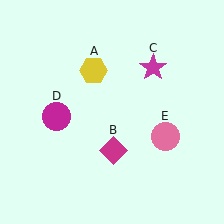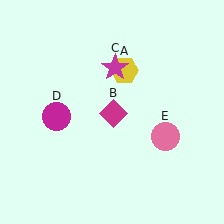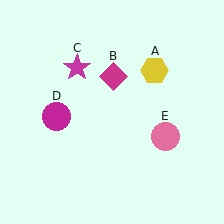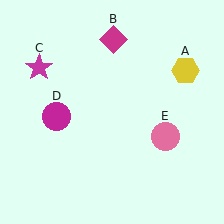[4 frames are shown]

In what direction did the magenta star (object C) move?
The magenta star (object C) moved left.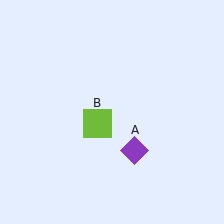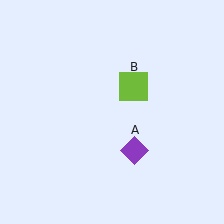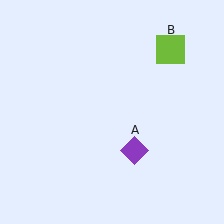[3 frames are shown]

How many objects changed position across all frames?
1 object changed position: lime square (object B).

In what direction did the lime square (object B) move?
The lime square (object B) moved up and to the right.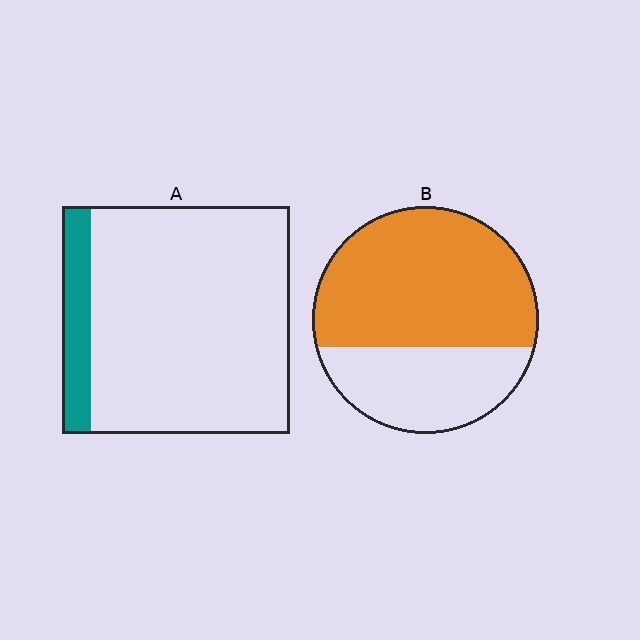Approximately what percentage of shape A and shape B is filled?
A is approximately 15% and B is approximately 65%.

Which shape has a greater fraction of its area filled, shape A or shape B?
Shape B.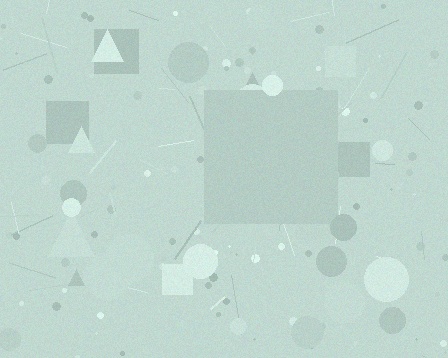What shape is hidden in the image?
A square is hidden in the image.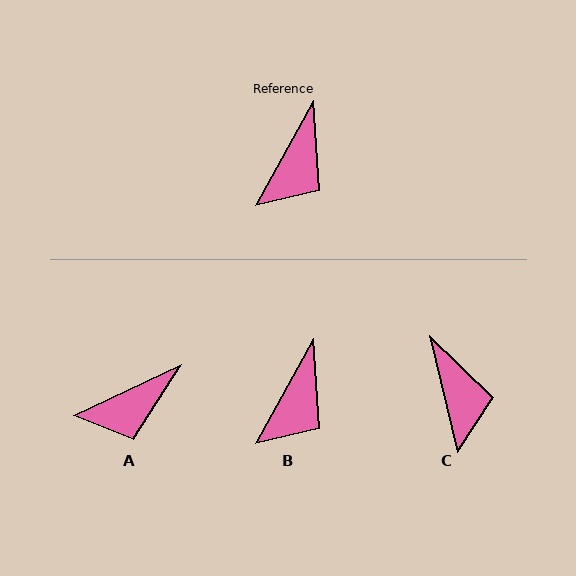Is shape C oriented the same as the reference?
No, it is off by about 42 degrees.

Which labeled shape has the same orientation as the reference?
B.